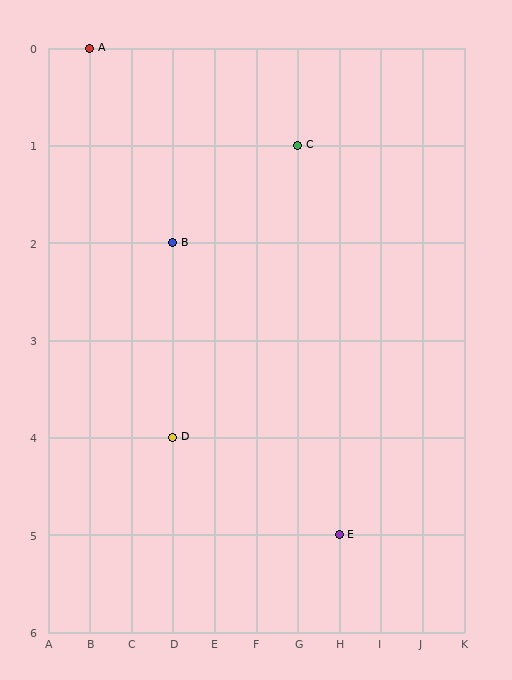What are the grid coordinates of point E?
Point E is at grid coordinates (H, 5).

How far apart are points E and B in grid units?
Points E and B are 4 columns and 3 rows apart (about 5.0 grid units diagonally).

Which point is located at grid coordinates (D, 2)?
Point B is at (D, 2).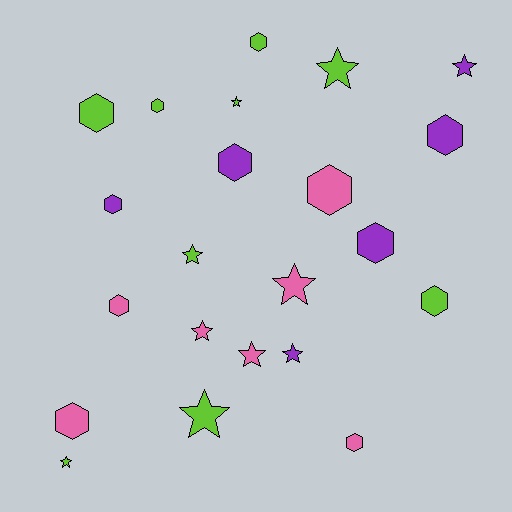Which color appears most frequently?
Lime, with 9 objects.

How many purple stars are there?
There are 2 purple stars.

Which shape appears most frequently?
Hexagon, with 12 objects.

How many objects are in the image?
There are 22 objects.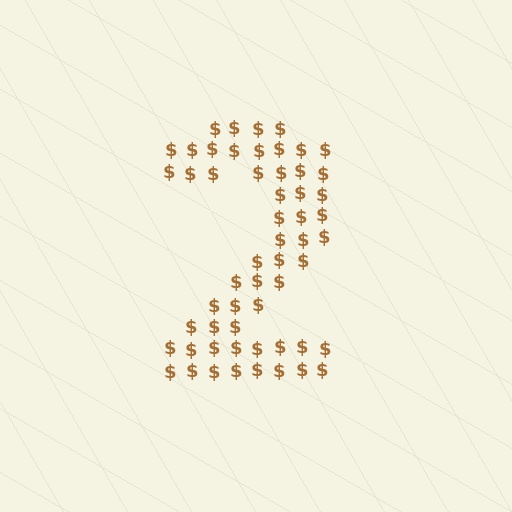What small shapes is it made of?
It is made of small dollar signs.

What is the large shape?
The large shape is the digit 2.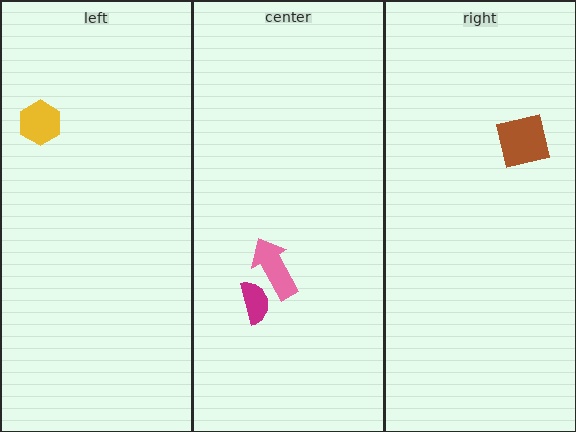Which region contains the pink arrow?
The center region.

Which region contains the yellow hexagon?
The left region.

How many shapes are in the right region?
1.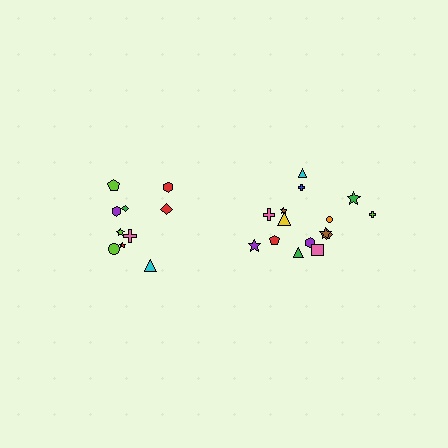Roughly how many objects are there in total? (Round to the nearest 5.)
Roughly 25 objects in total.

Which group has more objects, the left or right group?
The right group.